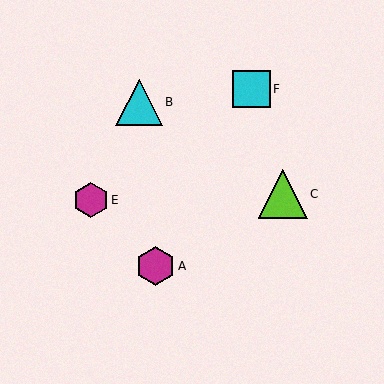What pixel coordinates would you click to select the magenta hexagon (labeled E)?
Click at (91, 200) to select the magenta hexagon E.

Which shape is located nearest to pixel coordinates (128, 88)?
The cyan triangle (labeled B) at (139, 102) is nearest to that location.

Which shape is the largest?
The lime triangle (labeled C) is the largest.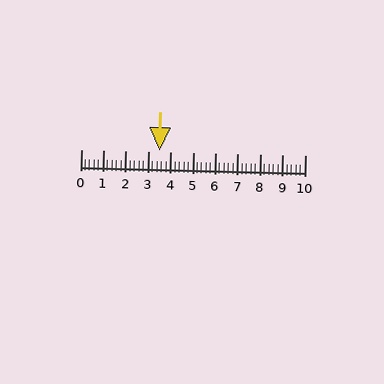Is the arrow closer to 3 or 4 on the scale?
The arrow is closer to 4.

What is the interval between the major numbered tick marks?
The major tick marks are spaced 1 units apart.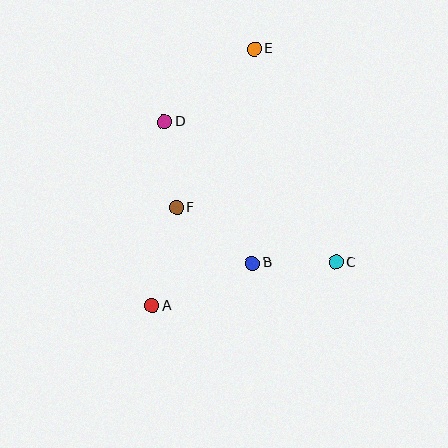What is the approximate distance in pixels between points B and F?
The distance between B and F is approximately 94 pixels.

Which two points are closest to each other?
Points B and C are closest to each other.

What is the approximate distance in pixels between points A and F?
The distance between A and F is approximately 101 pixels.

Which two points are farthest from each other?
Points A and E are farthest from each other.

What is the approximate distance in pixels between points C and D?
The distance between C and D is approximately 221 pixels.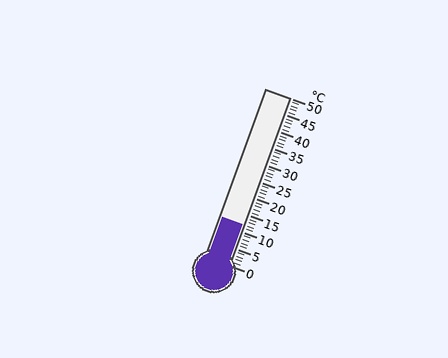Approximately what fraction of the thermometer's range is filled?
The thermometer is filled to approximately 25% of its range.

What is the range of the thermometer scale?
The thermometer scale ranges from 0°C to 50°C.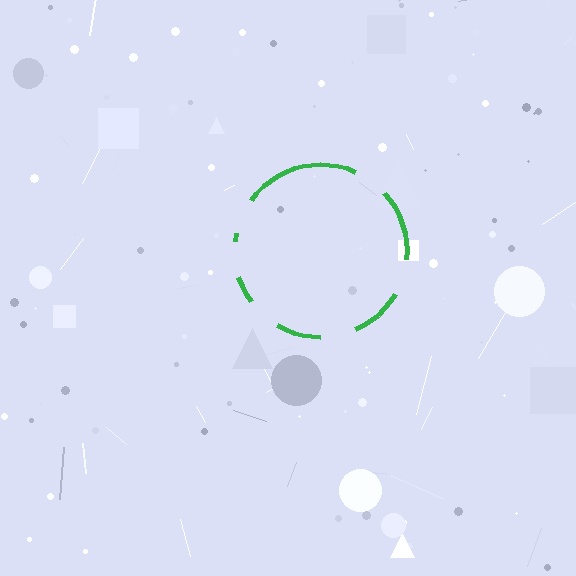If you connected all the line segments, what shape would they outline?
They would outline a circle.